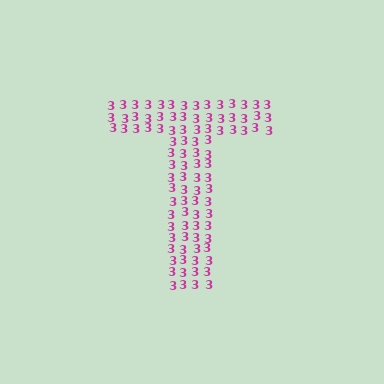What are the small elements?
The small elements are digit 3's.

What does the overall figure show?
The overall figure shows the letter T.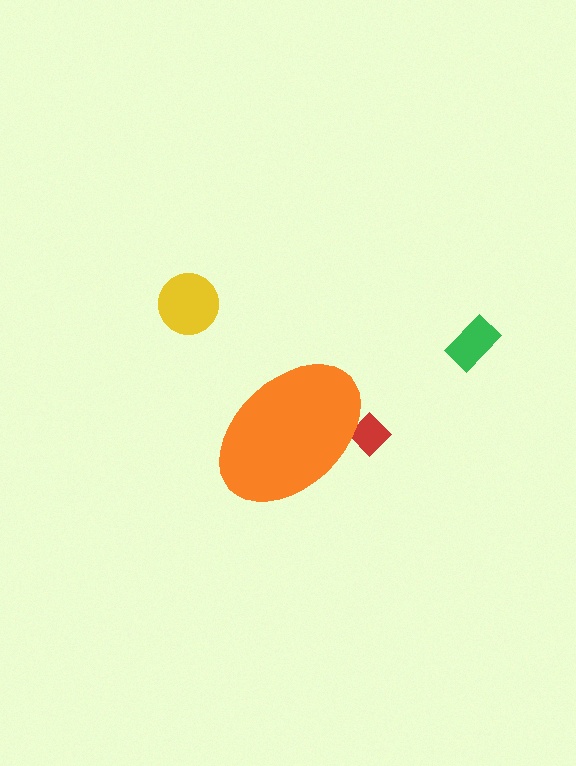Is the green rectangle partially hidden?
No, the green rectangle is fully visible.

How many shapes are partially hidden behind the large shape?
1 shape is partially hidden.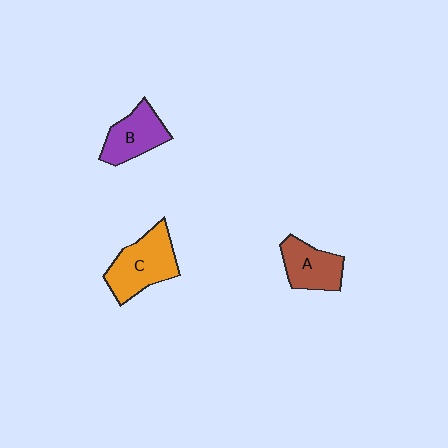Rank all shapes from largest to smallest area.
From largest to smallest: C (orange), B (purple), A (brown).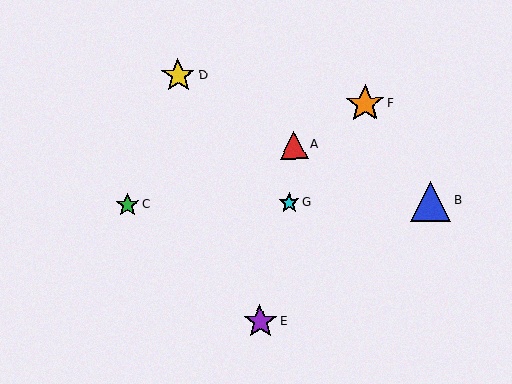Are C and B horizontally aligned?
Yes, both are at y≈205.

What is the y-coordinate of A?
Object A is at y≈145.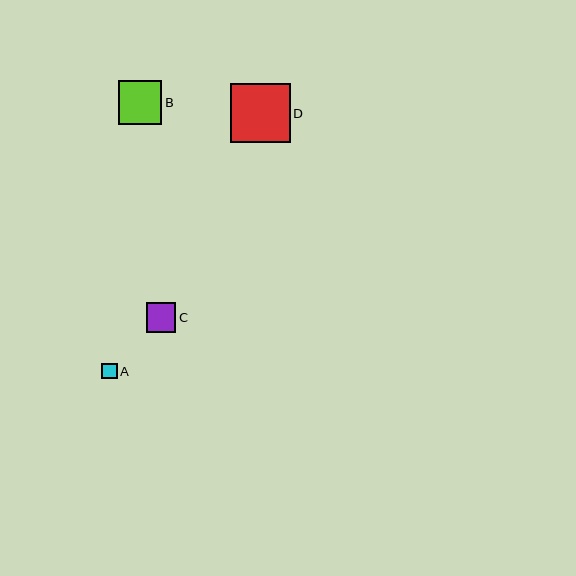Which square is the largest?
Square D is the largest with a size of approximately 60 pixels.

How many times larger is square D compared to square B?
Square D is approximately 1.4 times the size of square B.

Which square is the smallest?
Square A is the smallest with a size of approximately 15 pixels.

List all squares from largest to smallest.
From largest to smallest: D, B, C, A.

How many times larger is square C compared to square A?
Square C is approximately 2.0 times the size of square A.